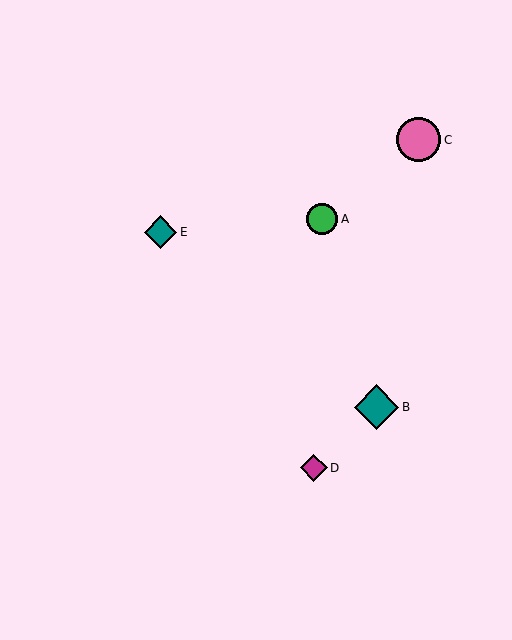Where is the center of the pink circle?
The center of the pink circle is at (419, 140).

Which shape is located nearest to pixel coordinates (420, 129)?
The pink circle (labeled C) at (419, 140) is nearest to that location.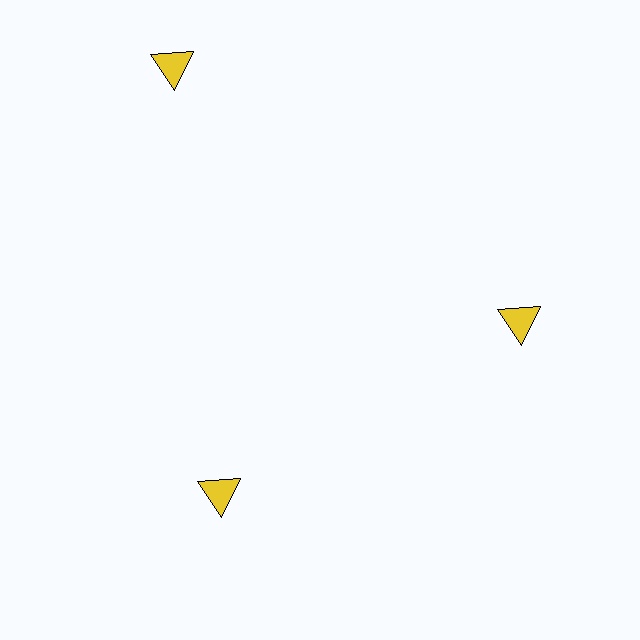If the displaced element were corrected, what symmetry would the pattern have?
It would have 3-fold rotational symmetry — the pattern would map onto itself every 120 degrees.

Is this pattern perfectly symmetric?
No. The 3 yellow triangles are arranged in a ring, but one element near the 11 o'clock position is pushed outward from the center, breaking the 3-fold rotational symmetry.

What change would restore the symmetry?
The symmetry would be restored by moving it inward, back onto the ring so that all 3 triangles sit at equal angles and equal distance from the center.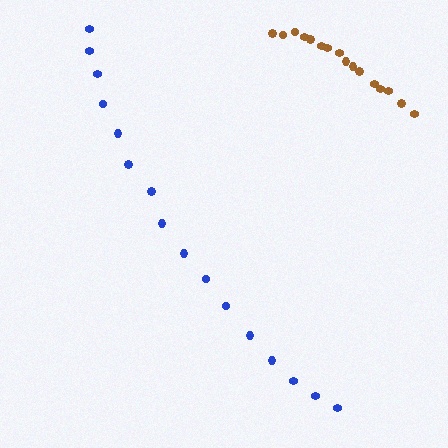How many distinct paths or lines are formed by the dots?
There are 2 distinct paths.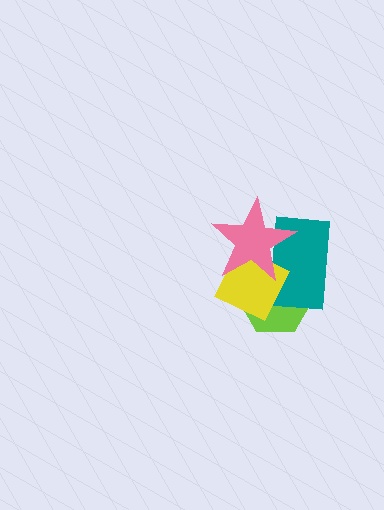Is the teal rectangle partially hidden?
Yes, it is partially covered by another shape.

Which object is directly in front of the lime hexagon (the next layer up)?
The teal rectangle is directly in front of the lime hexagon.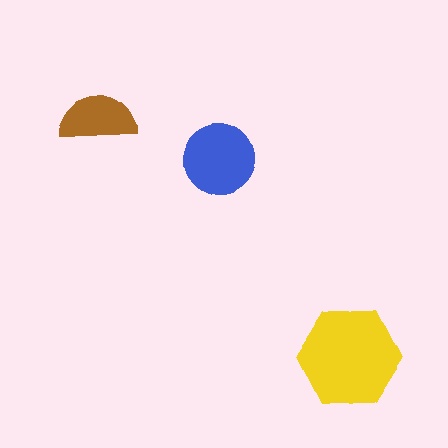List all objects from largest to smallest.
The yellow hexagon, the blue circle, the brown semicircle.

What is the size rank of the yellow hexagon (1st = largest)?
1st.